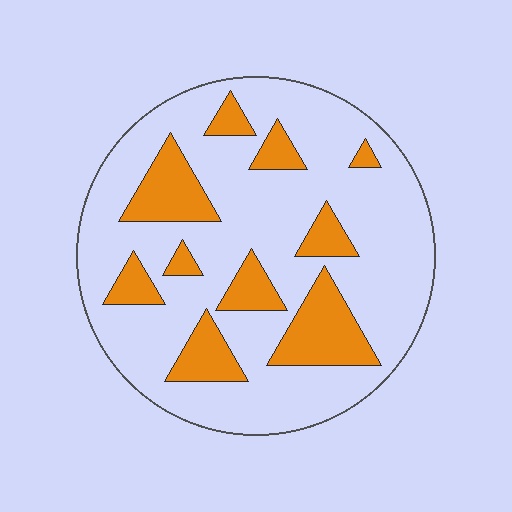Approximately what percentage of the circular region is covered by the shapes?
Approximately 25%.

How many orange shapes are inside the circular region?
10.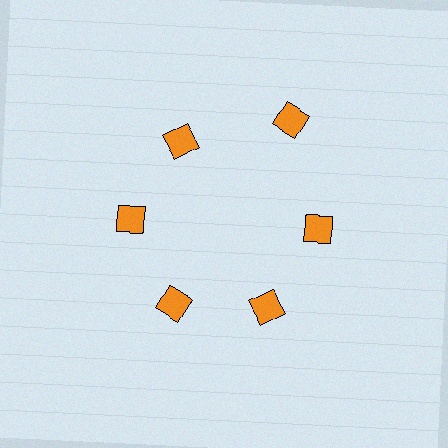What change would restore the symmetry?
The symmetry would be restored by moving it inward, back onto the ring so that all 6 diamonds sit at equal angles and equal distance from the center.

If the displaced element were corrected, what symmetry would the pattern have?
It would have 6-fold rotational symmetry — the pattern would map onto itself every 60 degrees.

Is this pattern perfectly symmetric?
No. The 6 orange diamonds are arranged in a ring, but one element near the 1 o'clock position is pushed outward from the center, breaking the 6-fold rotational symmetry.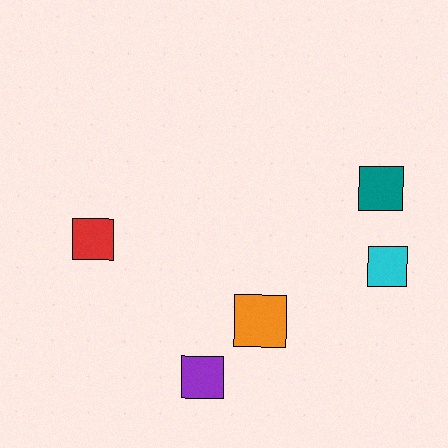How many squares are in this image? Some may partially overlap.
There are 5 squares.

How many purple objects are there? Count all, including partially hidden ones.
There is 1 purple object.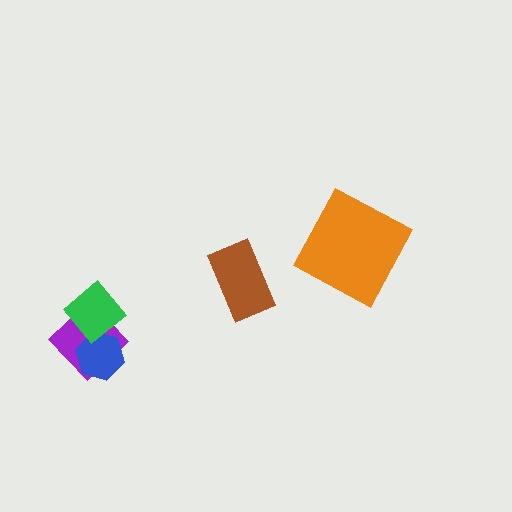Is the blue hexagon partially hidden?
Yes, it is partially covered by another shape.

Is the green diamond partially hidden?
No, no other shape covers it.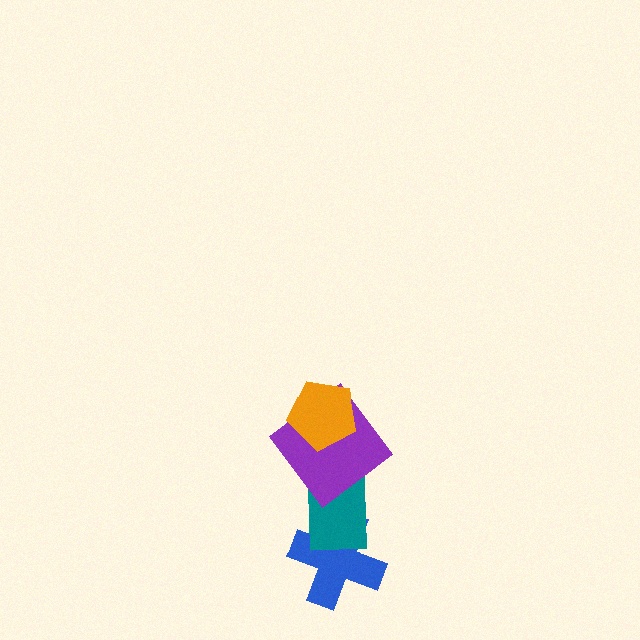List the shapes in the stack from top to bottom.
From top to bottom: the orange pentagon, the purple diamond, the teal rectangle, the blue cross.